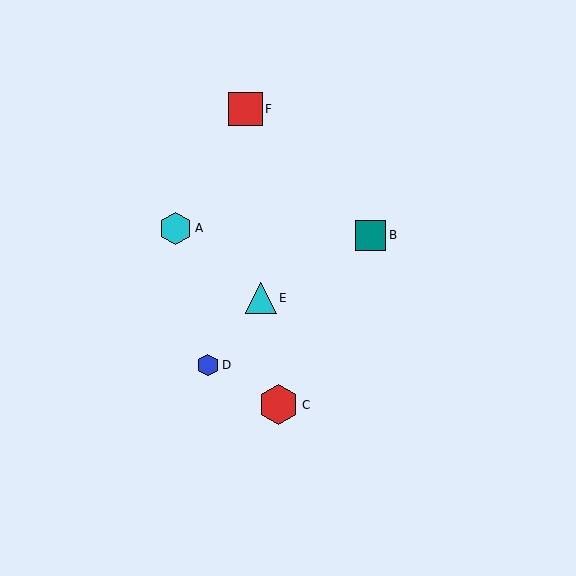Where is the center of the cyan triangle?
The center of the cyan triangle is at (261, 298).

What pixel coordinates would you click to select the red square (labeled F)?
Click at (246, 109) to select the red square F.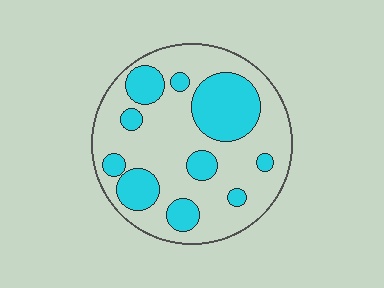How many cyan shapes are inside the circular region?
10.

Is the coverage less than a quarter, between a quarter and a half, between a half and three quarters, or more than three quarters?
Between a quarter and a half.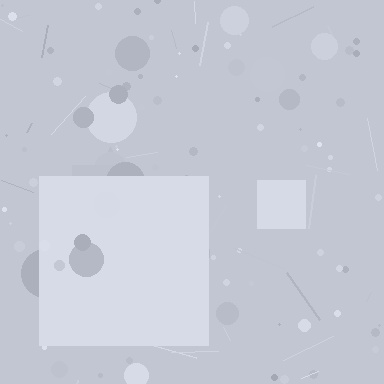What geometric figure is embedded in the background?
A square is embedded in the background.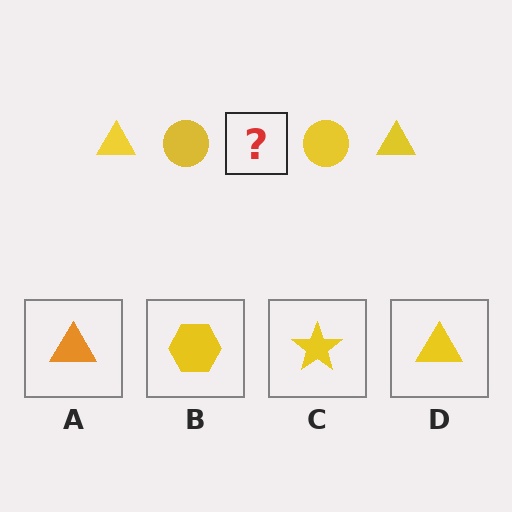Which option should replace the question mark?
Option D.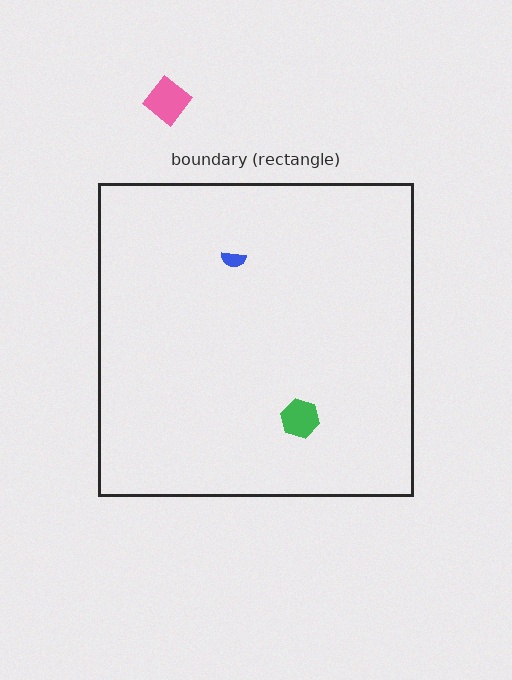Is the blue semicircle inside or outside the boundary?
Inside.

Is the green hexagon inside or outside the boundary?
Inside.